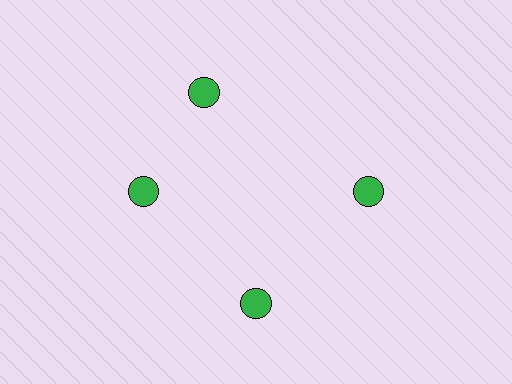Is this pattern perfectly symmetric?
No. The 4 green circles are arranged in a ring, but one element near the 12 o'clock position is rotated out of alignment along the ring, breaking the 4-fold rotational symmetry.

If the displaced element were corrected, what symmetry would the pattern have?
It would have 4-fold rotational symmetry — the pattern would map onto itself every 90 degrees.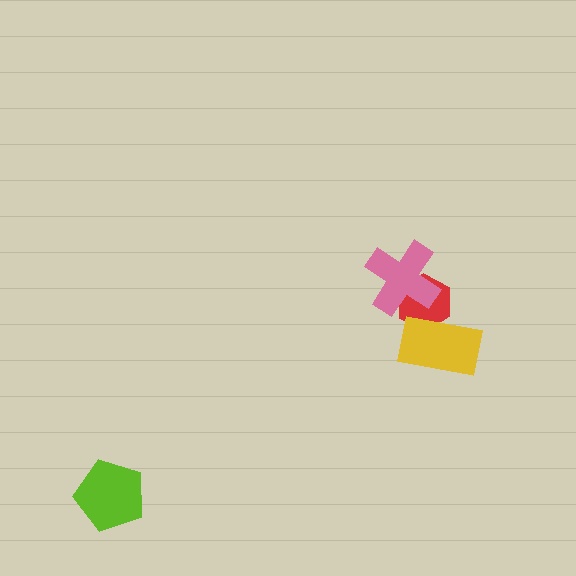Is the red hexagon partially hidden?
Yes, it is partially covered by another shape.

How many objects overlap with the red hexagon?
2 objects overlap with the red hexagon.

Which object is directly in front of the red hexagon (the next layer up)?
The pink cross is directly in front of the red hexagon.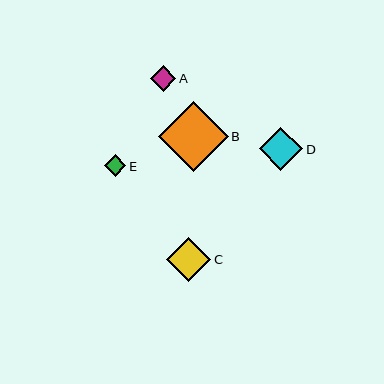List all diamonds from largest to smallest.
From largest to smallest: B, C, D, A, E.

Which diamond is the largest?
Diamond B is the largest with a size of approximately 70 pixels.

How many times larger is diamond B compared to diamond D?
Diamond B is approximately 1.6 times the size of diamond D.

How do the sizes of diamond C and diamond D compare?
Diamond C and diamond D are approximately the same size.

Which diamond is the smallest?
Diamond E is the smallest with a size of approximately 22 pixels.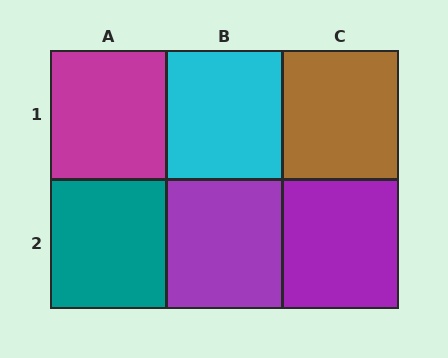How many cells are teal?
1 cell is teal.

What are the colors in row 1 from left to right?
Magenta, cyan, brown.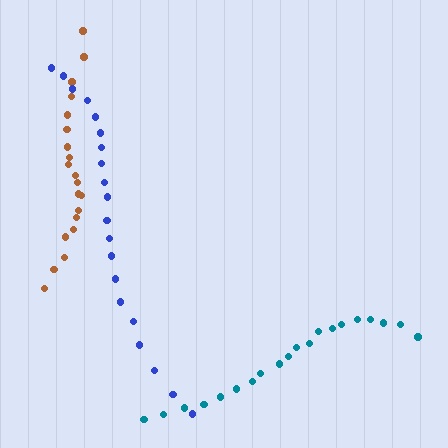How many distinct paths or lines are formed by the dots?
There are 3 distinct paths.